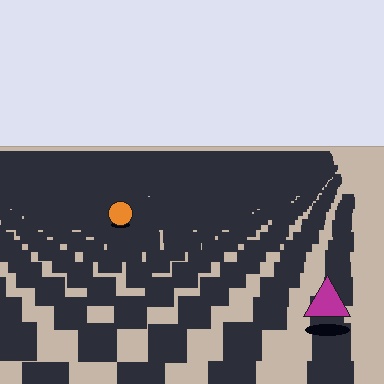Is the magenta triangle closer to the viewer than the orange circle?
Yes. The magenta triangle is closer — you can tell from the texture gradient: the ground texture is coarser near it.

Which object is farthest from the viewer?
The orange circle is farthest from the viewer. It appears smaller and the ground texture around it is denser.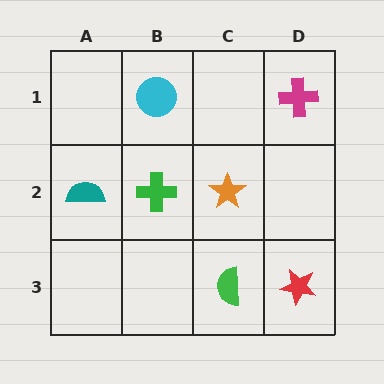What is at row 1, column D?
A magenta cross.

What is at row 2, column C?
An orange star.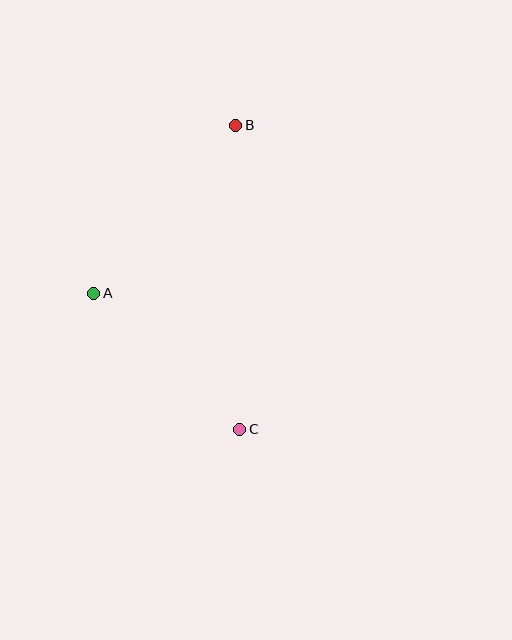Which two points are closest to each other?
Points A and C are closest to each other.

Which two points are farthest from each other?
Points B and C are farthest from each other.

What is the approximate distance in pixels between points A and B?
The distance between A and B is approximately 220 pixels.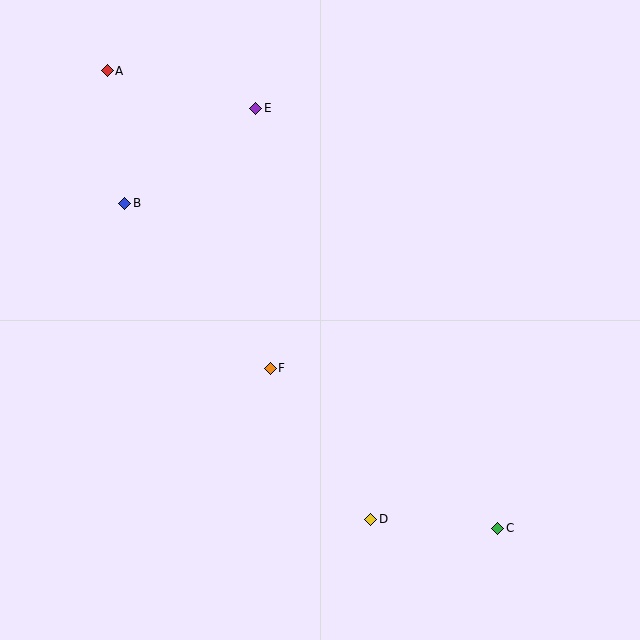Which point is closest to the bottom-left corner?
Point F is closest to the bottom-left corner.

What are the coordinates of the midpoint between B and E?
The midpoint between B and E is at (190, 156).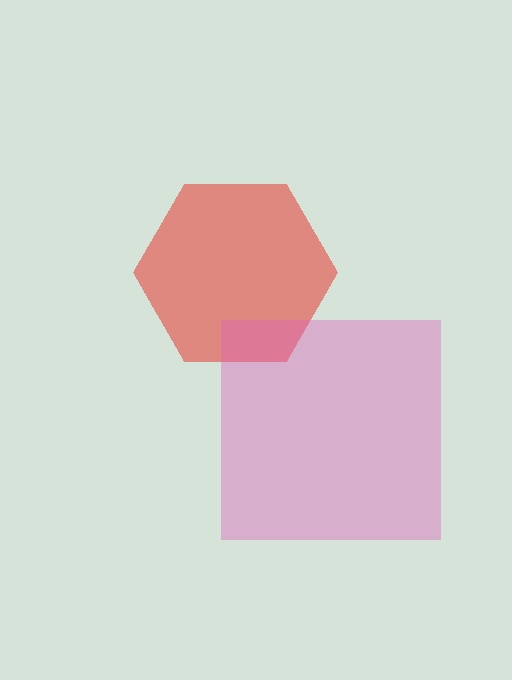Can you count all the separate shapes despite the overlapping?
Yes, there are 2 separate shapes.